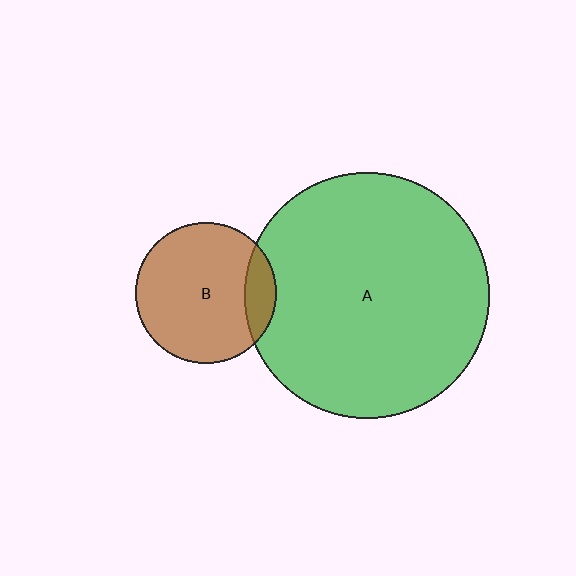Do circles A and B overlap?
Yes.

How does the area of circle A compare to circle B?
Approximately 3.0 times.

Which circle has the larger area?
Circle A (green).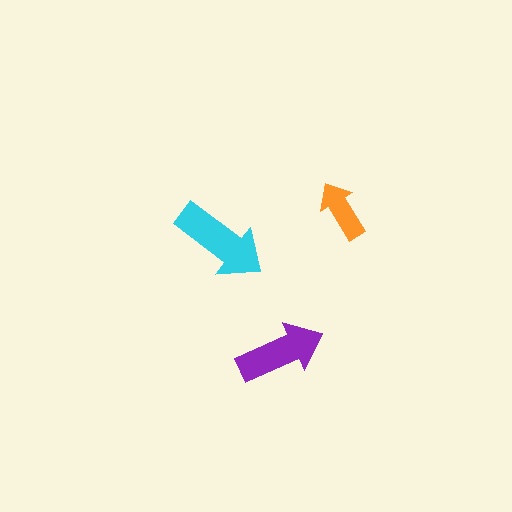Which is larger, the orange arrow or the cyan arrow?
The cyan one.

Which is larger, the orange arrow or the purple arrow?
The purple one.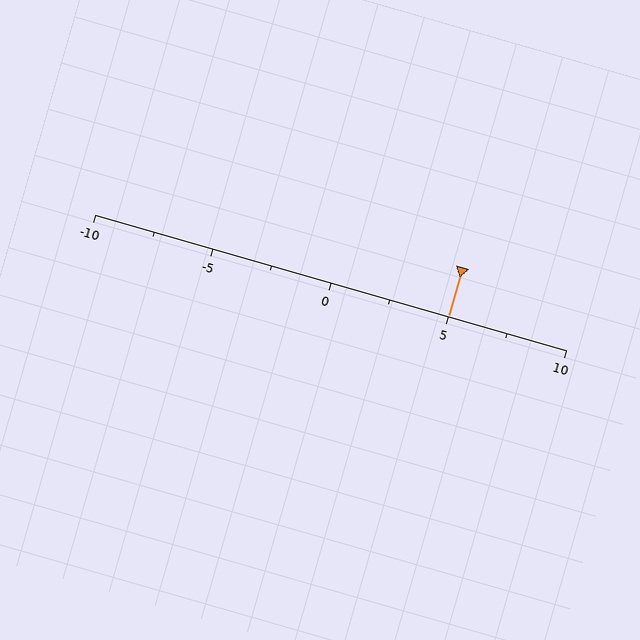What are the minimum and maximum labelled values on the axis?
The axis runs from -10 to 10.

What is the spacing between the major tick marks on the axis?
The major ticks are spaced 5 apart.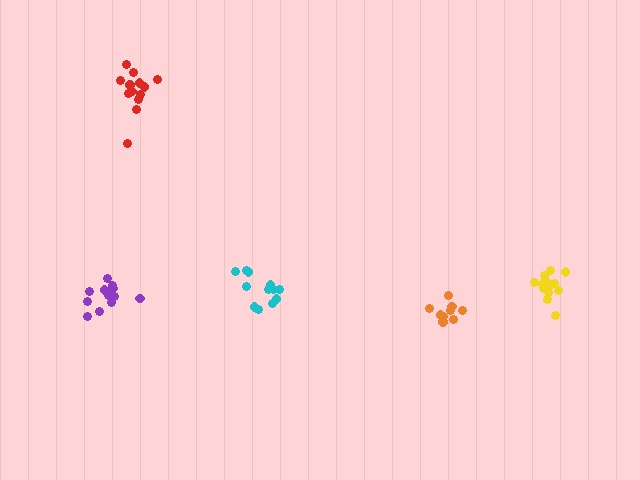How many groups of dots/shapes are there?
There are 5 groups.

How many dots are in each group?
Group 1: 11 dots, Group 2: 14 dots, Group 3: 14 dots, Group 4: 13 dots, Group 5: 13 dots (65 total).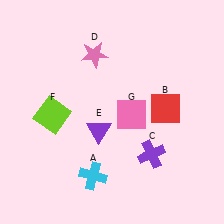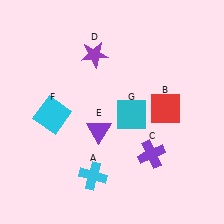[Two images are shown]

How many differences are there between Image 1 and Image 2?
There are 3 differences between the two images.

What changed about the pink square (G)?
In Image 1, G is pink. In Image 2, it changed to cyan.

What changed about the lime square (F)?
In Image 1, F is lime. In Image 2, it changed to cyan.